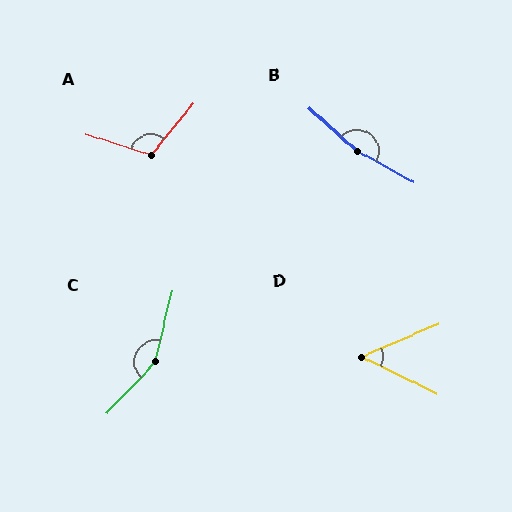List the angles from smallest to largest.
D (50°), A (111°), C (150°), B (167°).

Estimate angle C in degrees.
Approximately 150 degrees.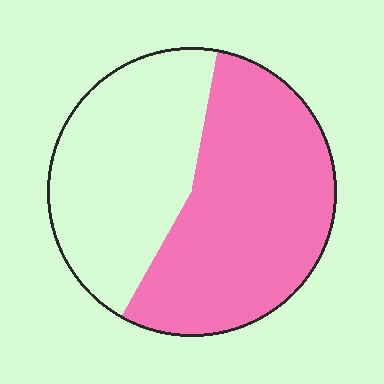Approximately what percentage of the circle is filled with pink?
Approximately 55%.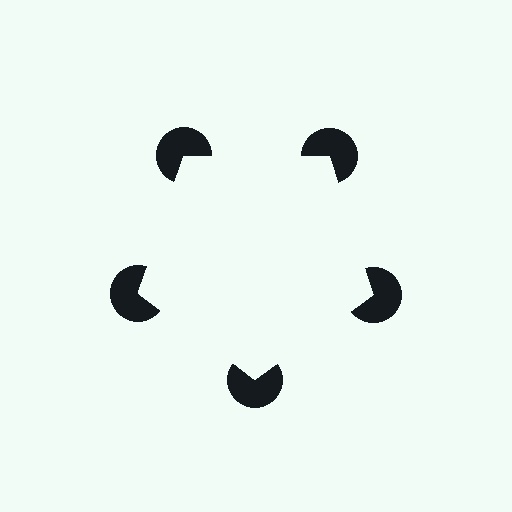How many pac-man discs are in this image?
There are 5 — one at each vertex of the illusory pentagon.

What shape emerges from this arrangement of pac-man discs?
An illusory pentagon — its edges are inferred from the aligned wedge cuts in the pac-man discs, not physically drawn.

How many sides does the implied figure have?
5 sides.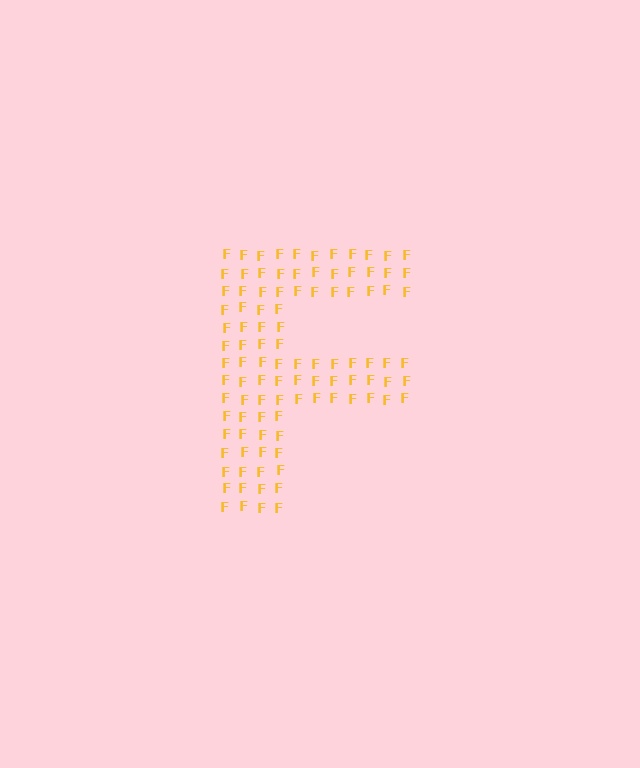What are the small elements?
The small elements are letter F's.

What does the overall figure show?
The overall figure shows the letter F.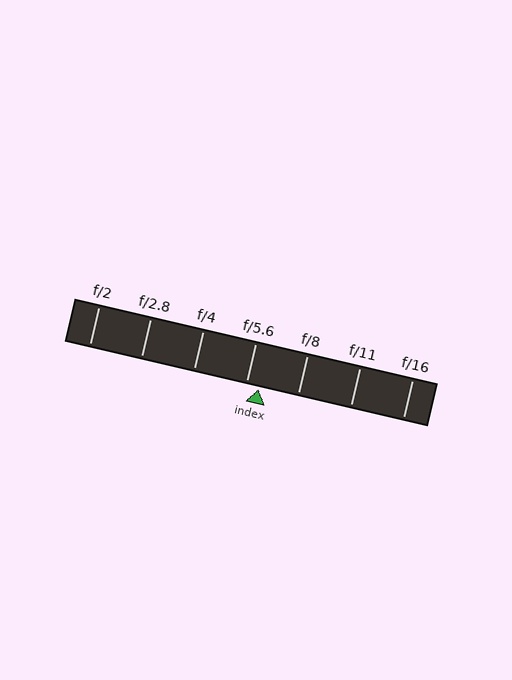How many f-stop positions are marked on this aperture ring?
There are 7 f-stop positions marked.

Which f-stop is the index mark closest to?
The index mark is closest to f/5.6.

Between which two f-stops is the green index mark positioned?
The index mark is between f/5.6 and f/8.